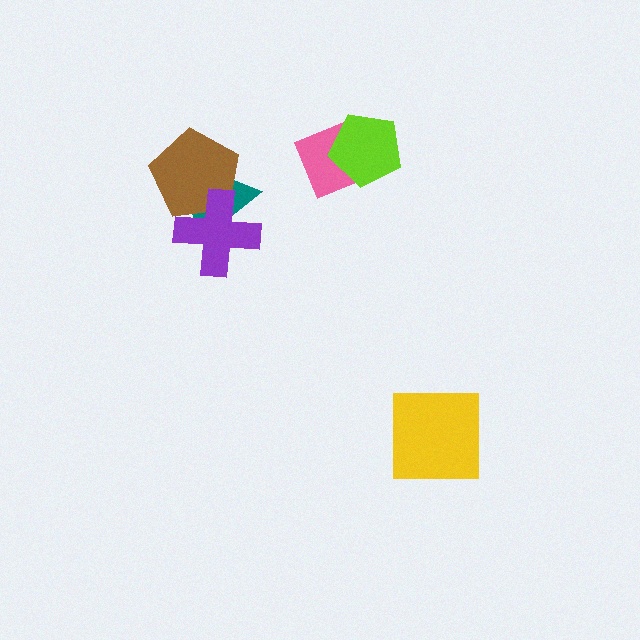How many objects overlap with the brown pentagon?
2 objects overlap with the brown pentagon.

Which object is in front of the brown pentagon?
The purple cross is in front of the brown pentagon.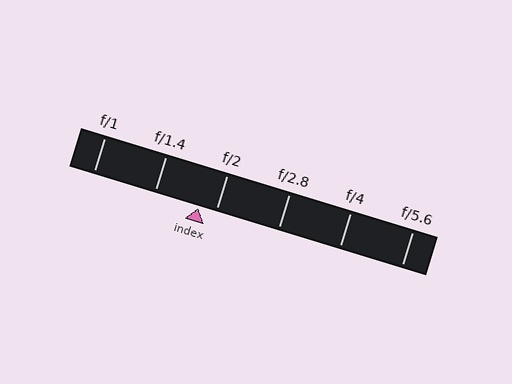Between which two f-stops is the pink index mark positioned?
The index mark is between f/1.4 and f/2.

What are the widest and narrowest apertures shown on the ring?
The widest aperture shown is f/1 and the narrowest is f/5.6.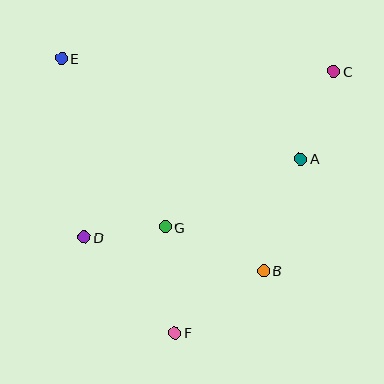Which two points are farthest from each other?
Points C and F are farthest from each other.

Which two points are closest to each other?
Points D and G are closest to each other.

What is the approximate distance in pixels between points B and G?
The distance between B and G is approximately 108 pixels.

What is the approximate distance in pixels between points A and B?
The distance between A and B is approximately 118 pixels.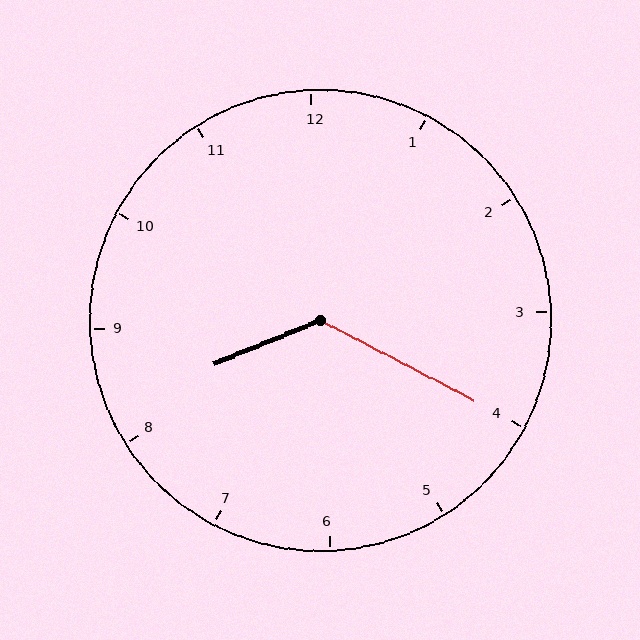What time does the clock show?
8:20.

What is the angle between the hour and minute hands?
Approximately 130 degrees.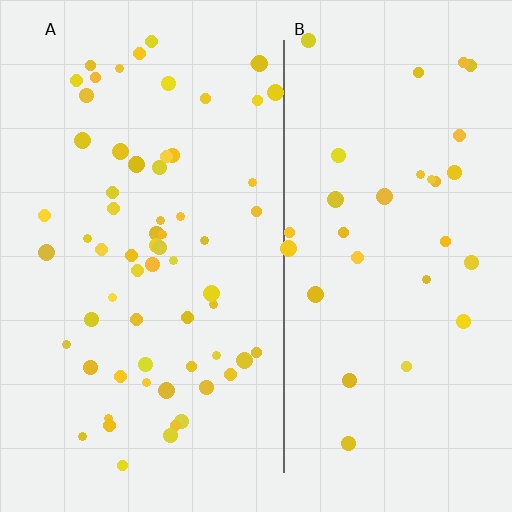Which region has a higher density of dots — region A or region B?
A (the left).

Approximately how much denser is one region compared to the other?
Approximately 2.0× — region A over region B.